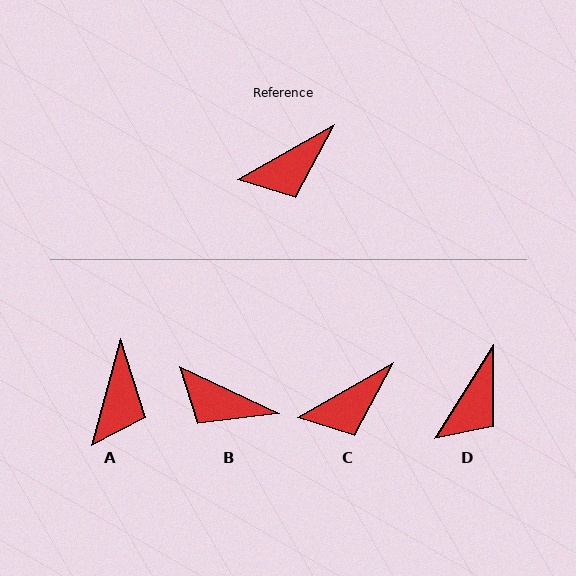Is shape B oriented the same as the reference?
No, it is off by about 55 degrees.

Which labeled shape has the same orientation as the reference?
C.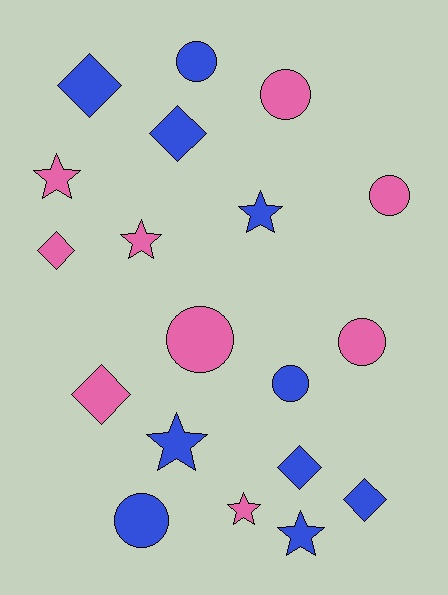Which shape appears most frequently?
Circle, with 7 objects.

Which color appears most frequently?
Blue, with 10 objects.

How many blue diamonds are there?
There are 4 blue diamonds.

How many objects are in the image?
There are 19 objects.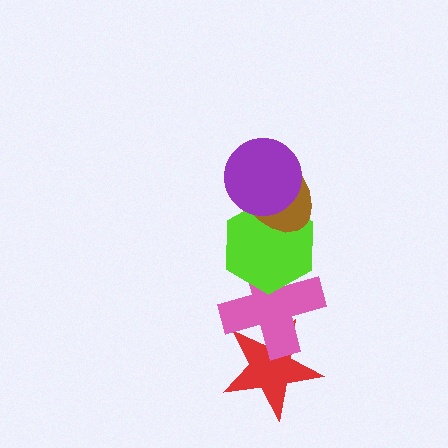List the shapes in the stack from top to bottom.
From top to bottom: the purple circle, the brown ellipse, the lime hexagon, the pink cross, the red star.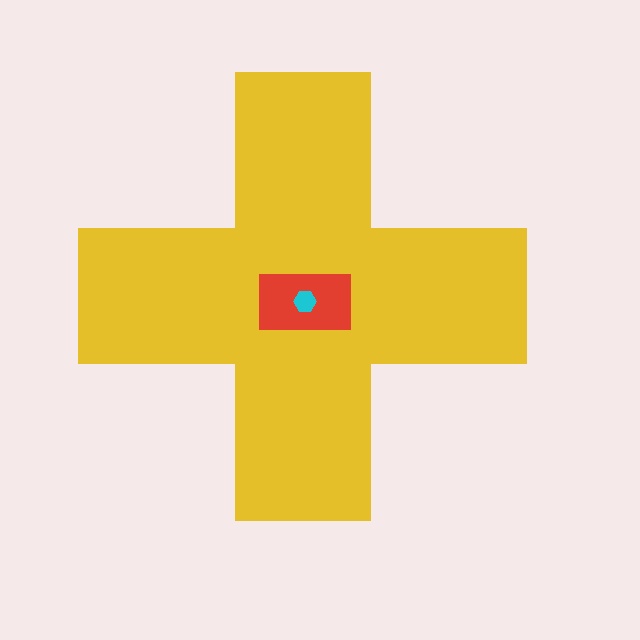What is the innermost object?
The cyan hexagon.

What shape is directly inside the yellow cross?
The red rectangle.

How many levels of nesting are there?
3.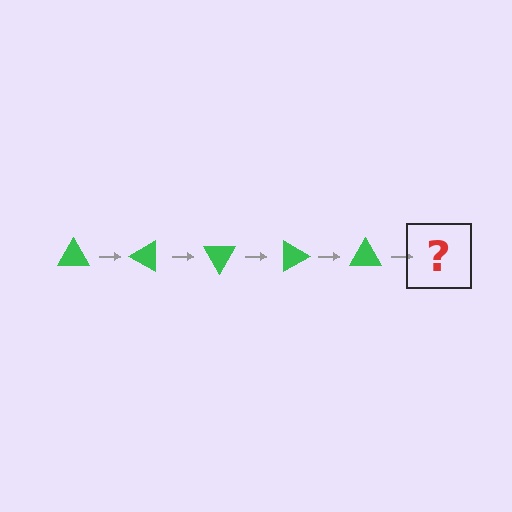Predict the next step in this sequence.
The next step is a green triangle rotated 150 degrees.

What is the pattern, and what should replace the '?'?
The pattern is that the triangle rotates 30 degrees each step. The '?' should be a green triangle rotated 150 degrees.